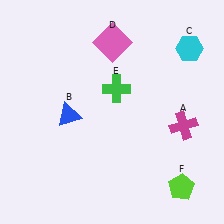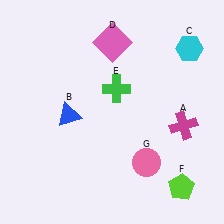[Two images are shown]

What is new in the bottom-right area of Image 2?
A pink circle (G) was added in the bottom-right area of Image 2.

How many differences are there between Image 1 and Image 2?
There is 1 difference between the two images.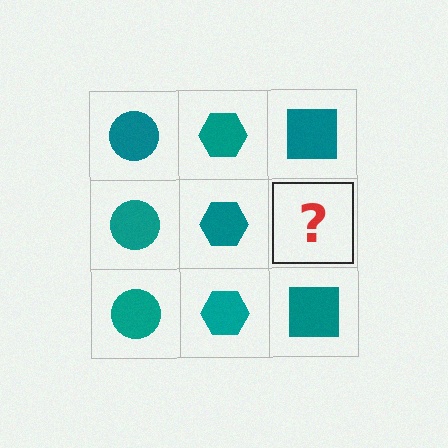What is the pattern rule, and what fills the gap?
The rule is that each column has a consistent shape. The gap should be filled with a teal square.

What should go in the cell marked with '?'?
The missing cell should contain a teal square.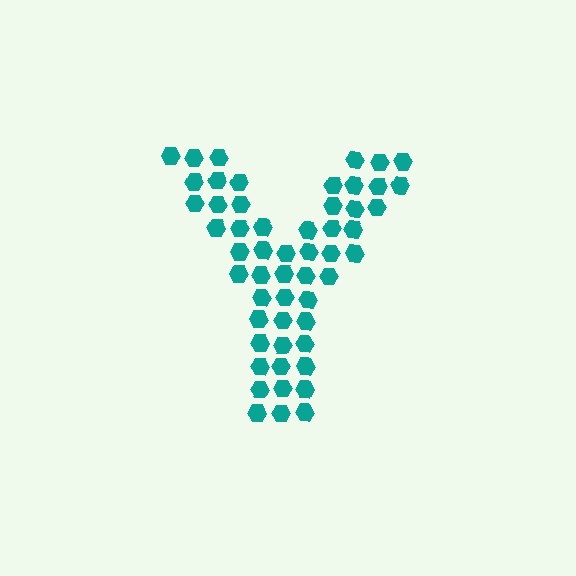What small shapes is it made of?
It is made of small hexagons.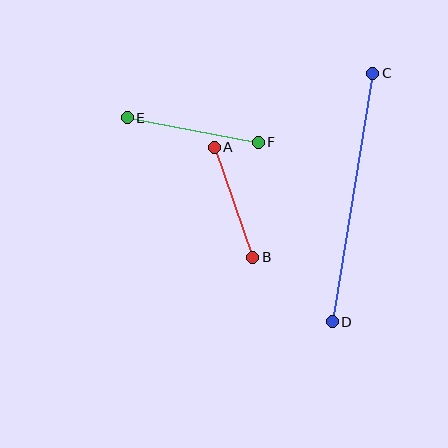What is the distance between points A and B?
The distance is approximately 117 pixels.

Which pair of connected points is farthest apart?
Points C and D are farthest apart.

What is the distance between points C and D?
The distance is approximately 252 pixels.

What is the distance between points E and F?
The distance is approximately 133 pixels.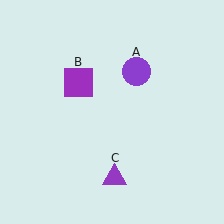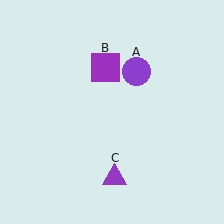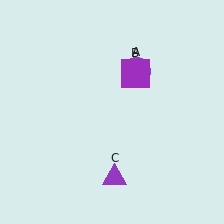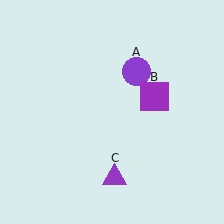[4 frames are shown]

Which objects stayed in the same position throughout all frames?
Purple circle (object A) and purple triangle (object C) remained stationary.